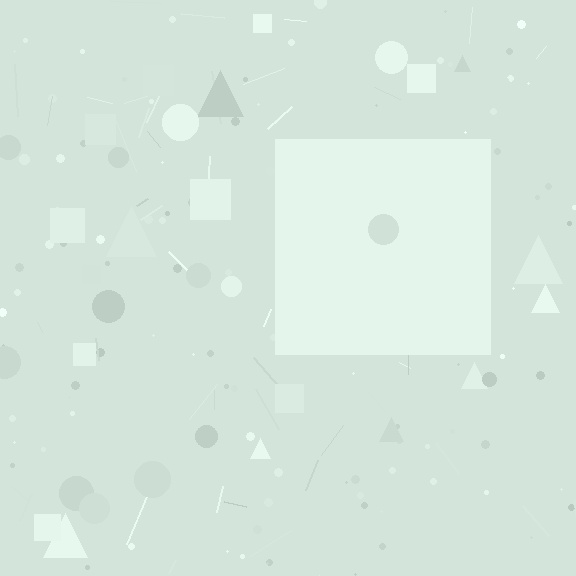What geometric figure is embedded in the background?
A square is embedded in the background.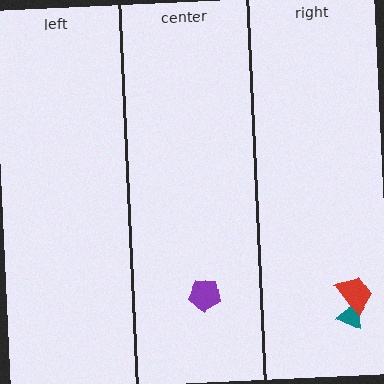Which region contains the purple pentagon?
The center region.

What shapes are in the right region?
The teal triangle, the red trapezoid.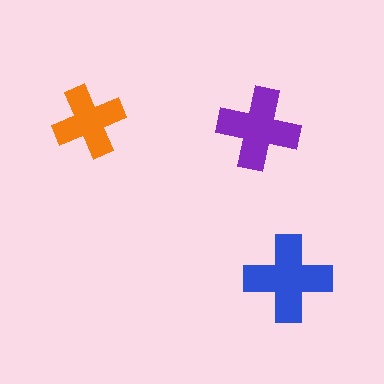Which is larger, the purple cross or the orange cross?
The purple one.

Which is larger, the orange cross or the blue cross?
The blue one.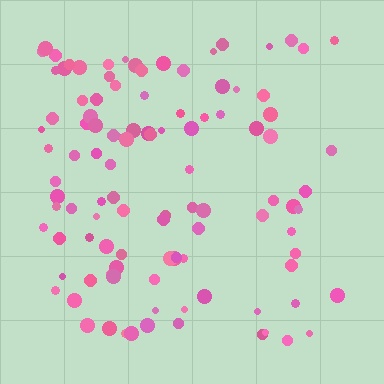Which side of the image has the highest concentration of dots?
The left.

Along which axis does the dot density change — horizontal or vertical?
Horizontal.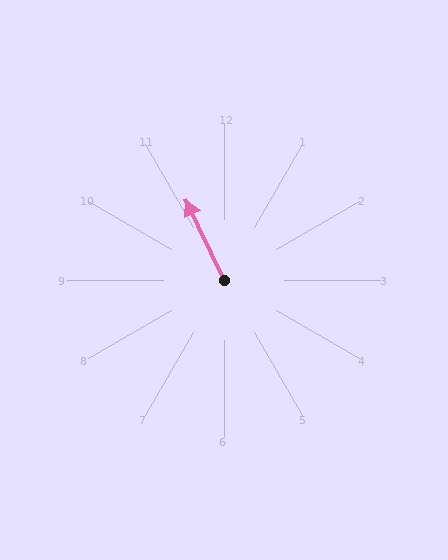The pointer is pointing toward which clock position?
Roughly 11 o'clock.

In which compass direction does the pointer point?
Northwest.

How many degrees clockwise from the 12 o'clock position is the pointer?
Approximately 334 degrees.